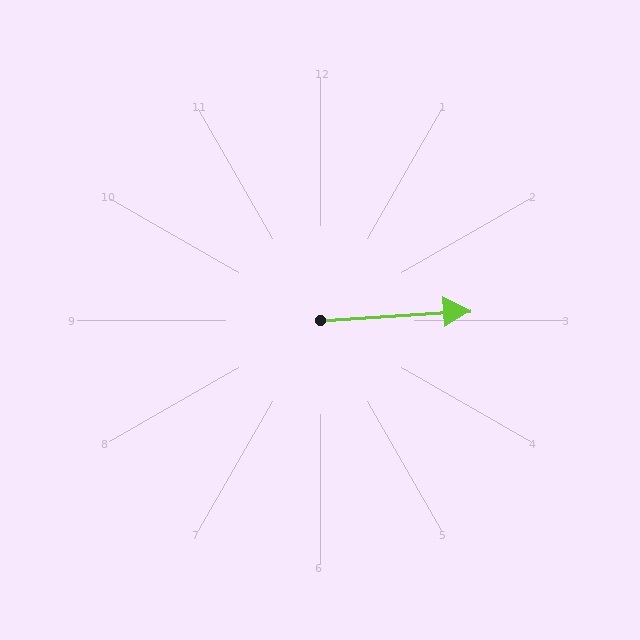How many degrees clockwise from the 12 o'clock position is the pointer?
Approximately 86 degrees.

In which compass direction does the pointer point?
East.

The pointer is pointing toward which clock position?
Roughly 3 o'clock.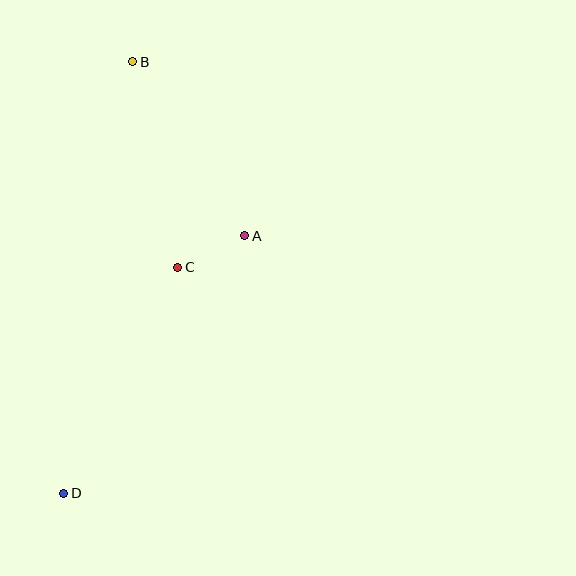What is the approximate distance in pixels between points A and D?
The distance between A and D is approximately 315 pixels.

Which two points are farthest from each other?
Points B and D are farthest from each other.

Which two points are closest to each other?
Points A and C are closest to each other.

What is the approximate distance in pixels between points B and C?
The distance between B and C is approximately 210 pixels.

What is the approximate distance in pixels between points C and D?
The distance between C and D is approximately 253 pixels.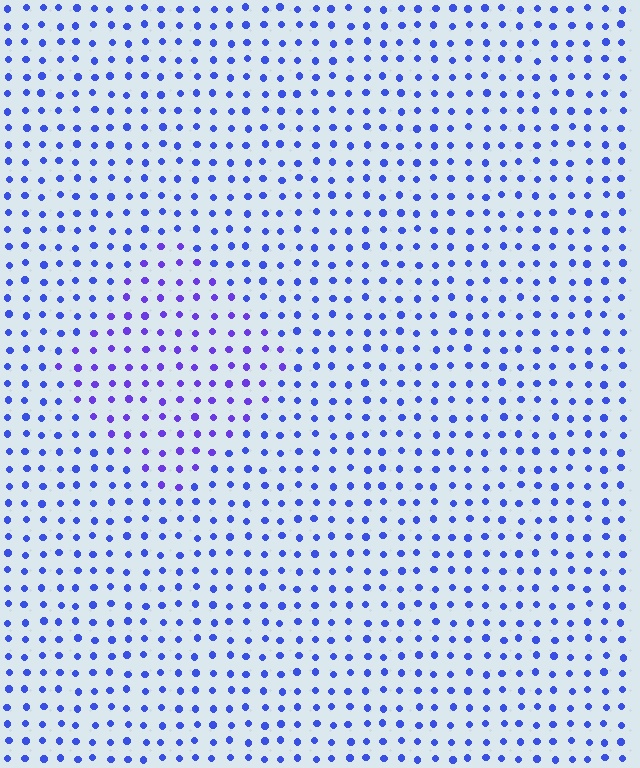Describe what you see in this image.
The image is filled with small blue elements in a uniform arrangement. A diamond-shaped region is visible where the elements are tinted to a slightly different hue, forming a subtle color boundary.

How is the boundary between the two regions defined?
The boundary is defined purely by a slight shift in hue (about 26 degrees). Spacing, size, and orientation are identical on both sides.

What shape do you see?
I see a diamond.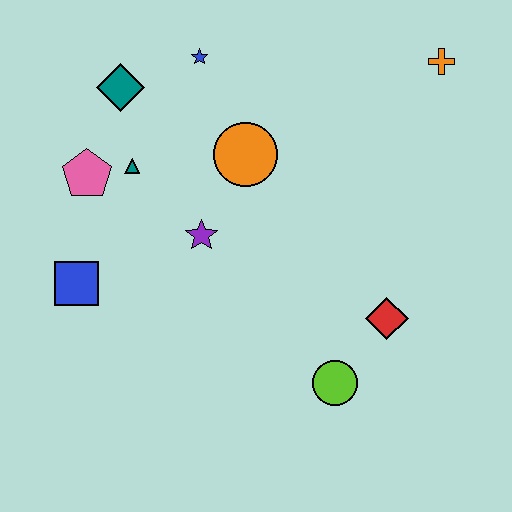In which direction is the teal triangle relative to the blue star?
The teal triangle is below the blue star.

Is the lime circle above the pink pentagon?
No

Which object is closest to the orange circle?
The purple star is closest to the orange circle.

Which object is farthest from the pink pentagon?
The orange cross is farthest from the pink pentagon.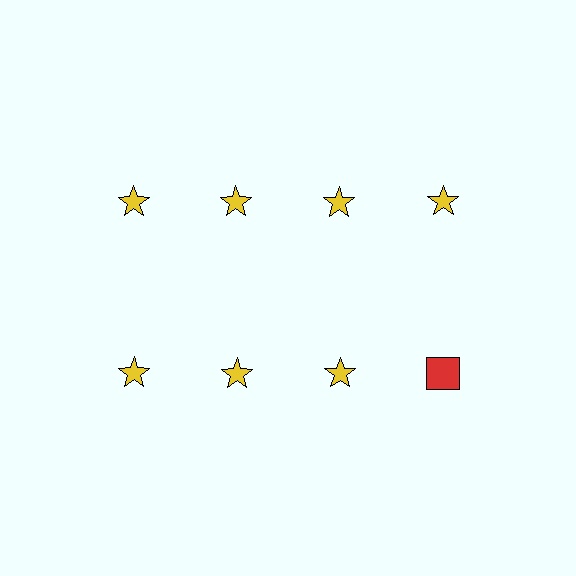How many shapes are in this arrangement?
There are 8 shapes arranged in a grid pattern.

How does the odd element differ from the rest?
It differs in both color (red instead of yellow) and shape (square instead of star).